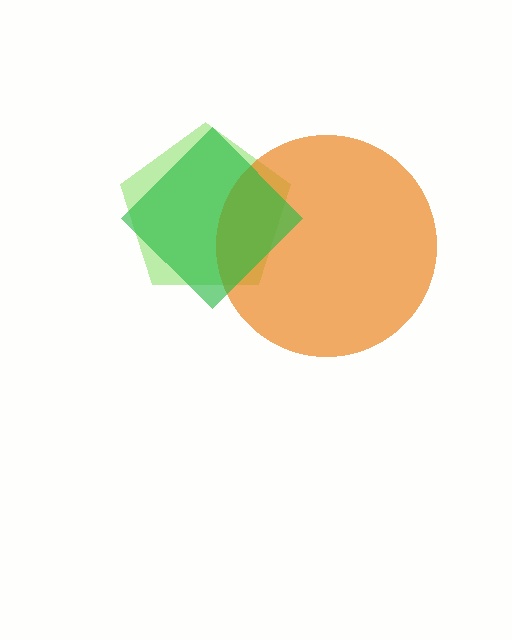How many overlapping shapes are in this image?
There are 3 overlapping shapes in the image.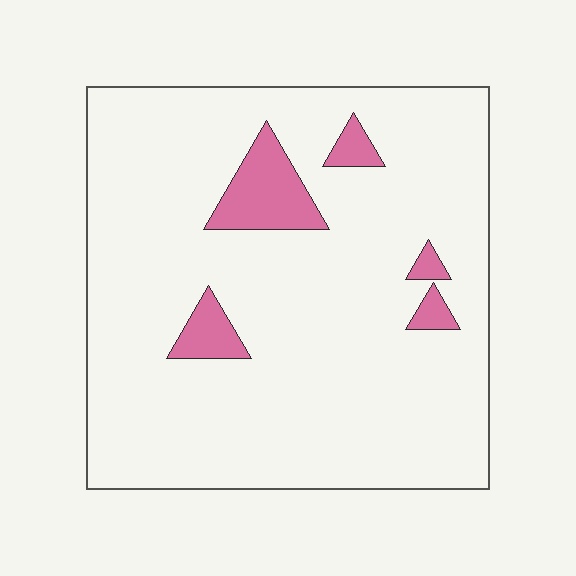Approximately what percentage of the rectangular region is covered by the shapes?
Approximately 10%.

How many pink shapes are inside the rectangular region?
5.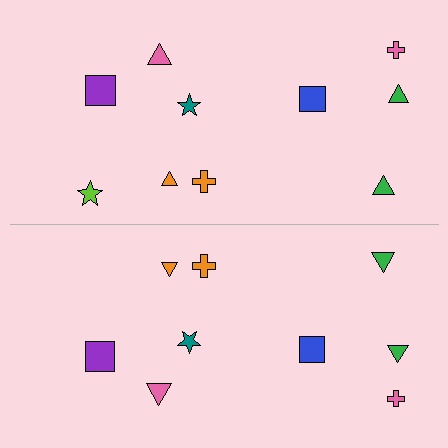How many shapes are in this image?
There are 19 shapes in this image.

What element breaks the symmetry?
A lime star is missing from the bottom side.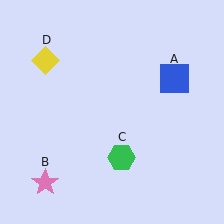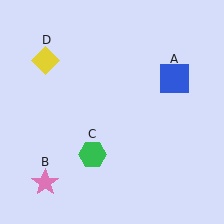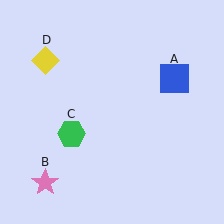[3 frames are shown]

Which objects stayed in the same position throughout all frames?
Blue square (object A) and pink star (object B) and yellow diamond (object D) remained stationary.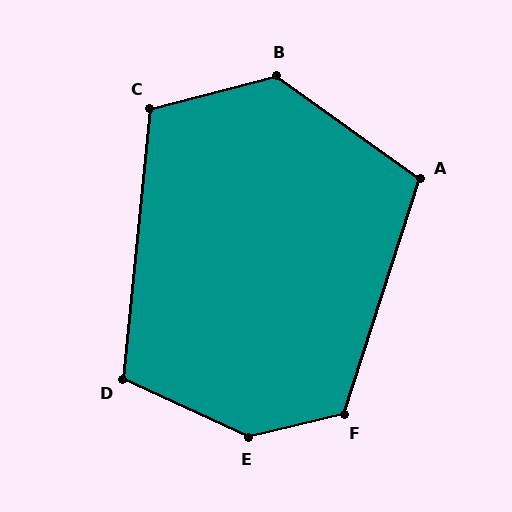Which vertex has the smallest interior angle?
A, at approximately 108 degrees.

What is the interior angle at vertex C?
Approximately 110 degrees (obtuse).